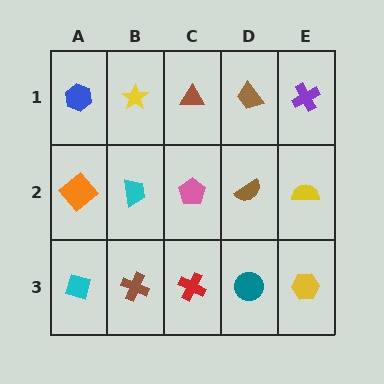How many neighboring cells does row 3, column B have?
3.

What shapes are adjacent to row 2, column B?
A yellow star (row 1, column B), a brown cross (row 3, column B), an orange diamond (row 2, column A), a pink pentagon (row 2, column C).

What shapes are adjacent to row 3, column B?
A cyan trapezoid (row 2, column B), a cyan diamond (row 3, column A), a red cross (row 3, column C).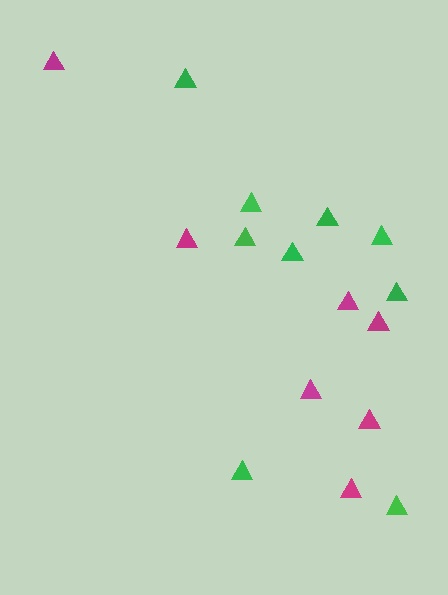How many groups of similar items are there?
There are 2 groups: one group of green triangles (9) and one group of magenta triangles (7).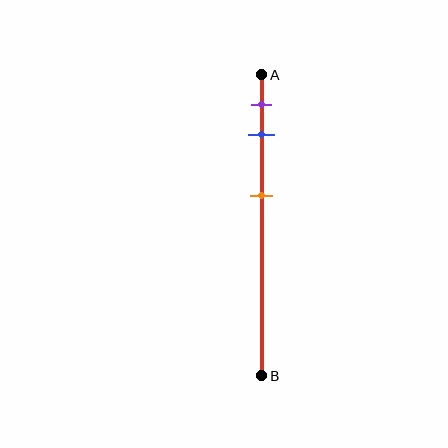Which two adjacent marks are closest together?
The purple and blue marks are the closest adjacent pair.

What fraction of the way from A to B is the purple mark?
The purple mark is approximately 10% (0.1) of the way from A to B.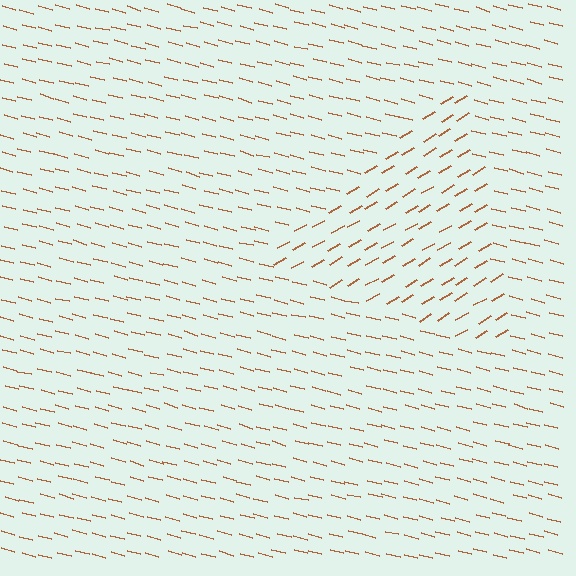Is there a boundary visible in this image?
Yes, there is a texture boundary formed by a change in line orientation.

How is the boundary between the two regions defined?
The boundary is defined purely by a change in line orientation (approximately 45 degrees difference). All lines are the same color and thickness.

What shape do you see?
I see a triangle.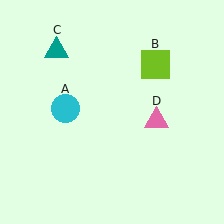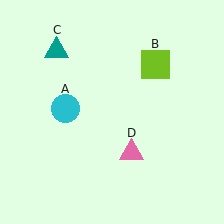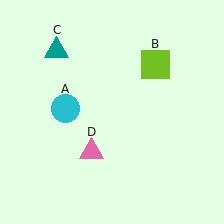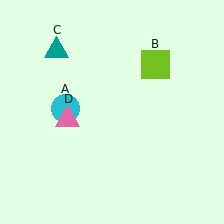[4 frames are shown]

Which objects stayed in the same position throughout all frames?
Cyan circle (object A) and lime square (object B) and teal triangle (object C) remained stationary.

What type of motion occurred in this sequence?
The pink triangle (object D) rotated clockwise around the center of the scene.